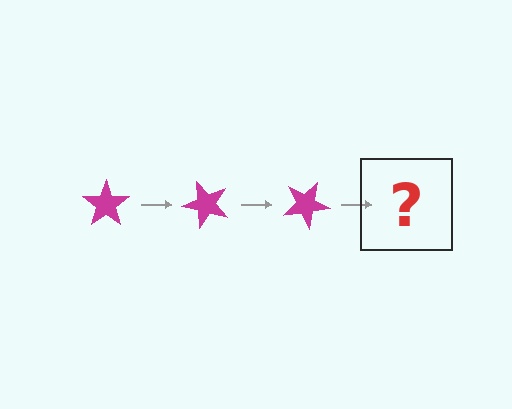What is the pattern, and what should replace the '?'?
The pattern is that the star rotates 50 degrees each step. The '?' should be a magenta star rotated 150 degrees.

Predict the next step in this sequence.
The next step is a magenta star rotated 150 degrees.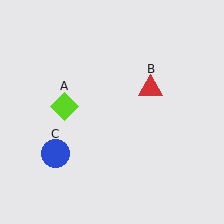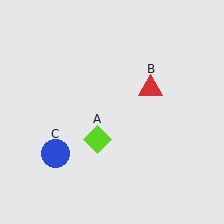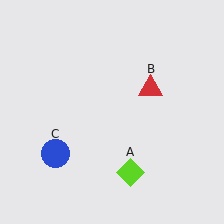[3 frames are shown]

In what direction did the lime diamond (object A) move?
The lime diamond (object A) moved down and to the right.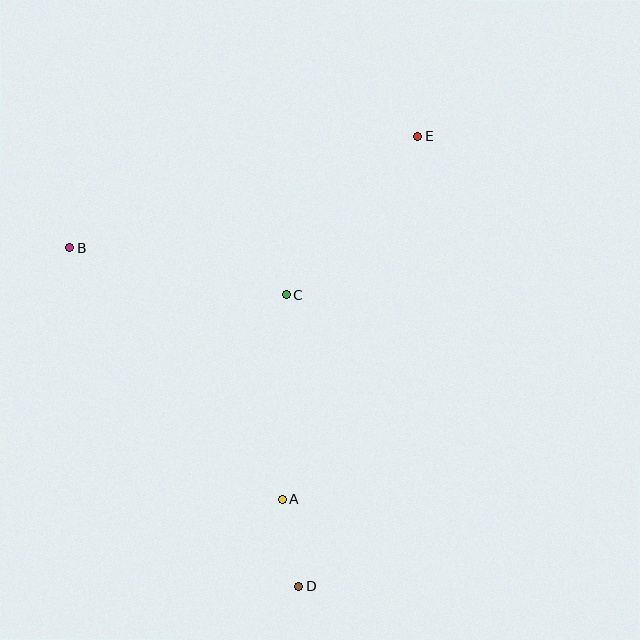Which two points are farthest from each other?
Points D and E are farthest from each other.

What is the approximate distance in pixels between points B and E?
The distance between B and E is approximately 365 pixels.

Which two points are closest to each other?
Points A and D are closest to each other.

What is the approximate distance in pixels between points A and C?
The distance between A and C is approximately 205 pixels.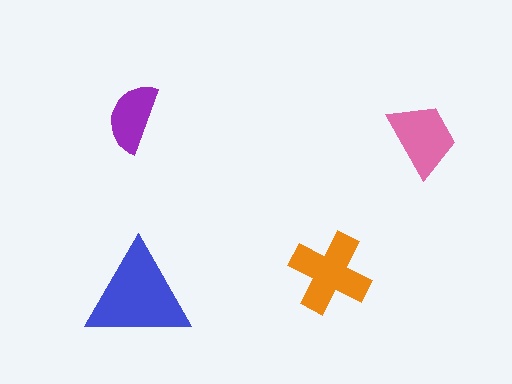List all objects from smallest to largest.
The purple semicircle, the pink trapezoid, the orange cross, the blue triangle.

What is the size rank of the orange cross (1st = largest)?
2nd.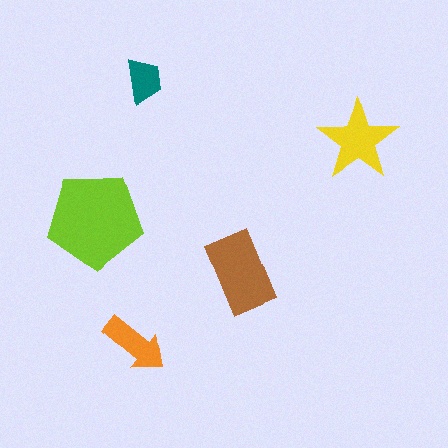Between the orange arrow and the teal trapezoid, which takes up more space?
The orange arrow.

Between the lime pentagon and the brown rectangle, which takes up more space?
The lime pentagon.